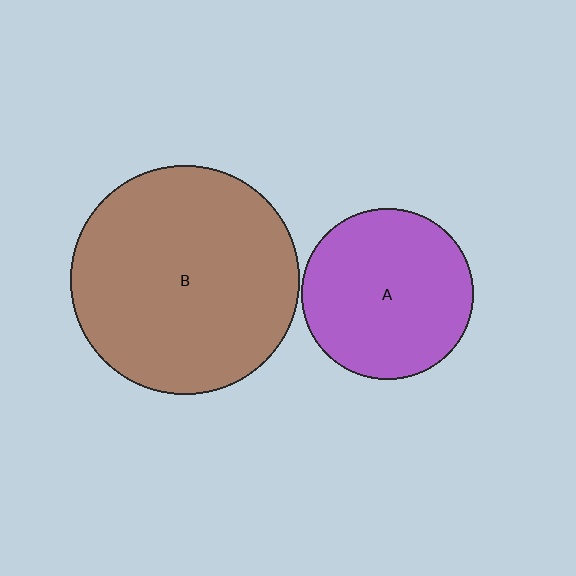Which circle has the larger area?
Circle B (brown).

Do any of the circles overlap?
No, none of the circles overlap.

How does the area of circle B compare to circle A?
Approximately 1.8 times.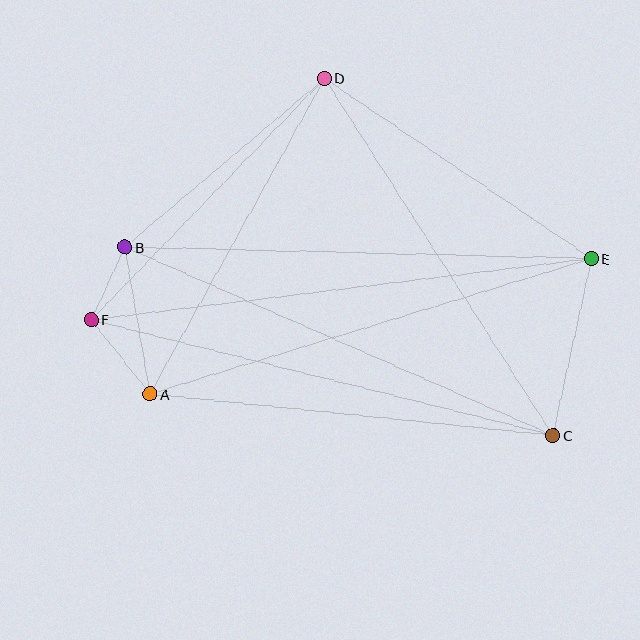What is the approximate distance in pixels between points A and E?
The distance between A and E is approximately 462 pixels.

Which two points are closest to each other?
Points B and F are closest to each other.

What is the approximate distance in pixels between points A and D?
The distance between A and D is approximately 361 pixels.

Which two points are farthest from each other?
Points E and F are farthest from each other.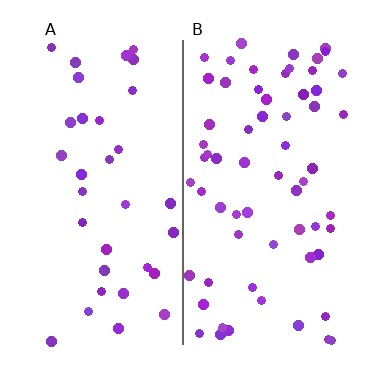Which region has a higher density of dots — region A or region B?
B (the right).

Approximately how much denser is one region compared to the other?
Approximately 1.8× — region B over region A.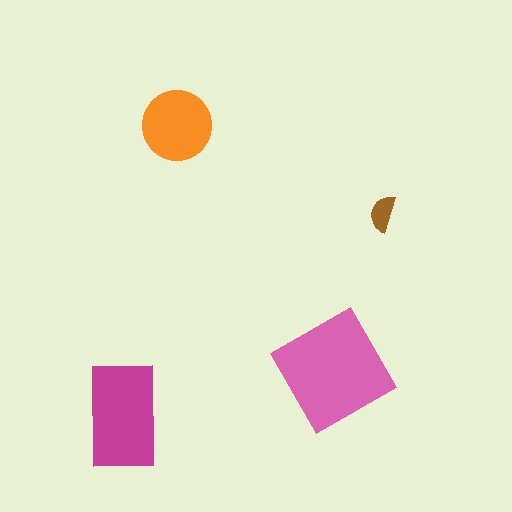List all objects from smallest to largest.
The brown semicircle, the orange circle, the magenta rectangle, the pink square.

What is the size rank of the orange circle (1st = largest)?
3rd.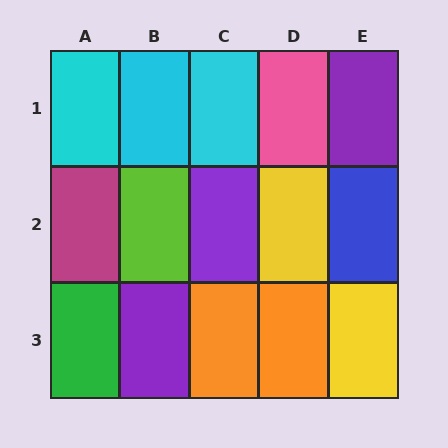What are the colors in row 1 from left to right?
Cyan, cyan, cyan, pink, purple.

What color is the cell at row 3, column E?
Yellow.